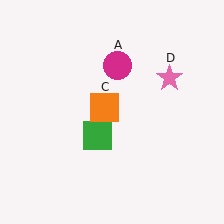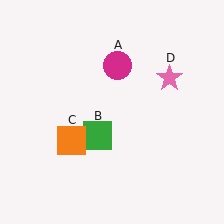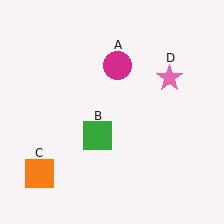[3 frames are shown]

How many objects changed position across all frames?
1 object changed position: orange square (object C).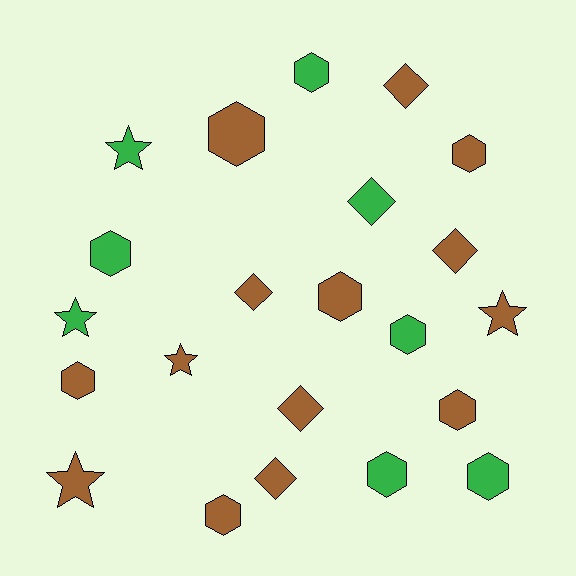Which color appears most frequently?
Brown, with 14 objects.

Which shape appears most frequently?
Hexagon, with 11 objects.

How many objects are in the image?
There are 22 objects.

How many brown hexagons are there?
There are 6 brown hexagons.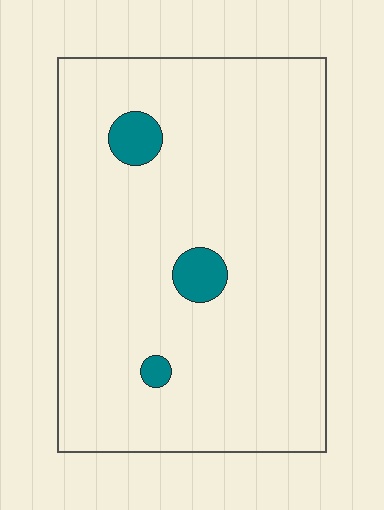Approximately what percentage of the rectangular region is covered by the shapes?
Approximately 5%.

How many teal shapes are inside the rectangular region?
3.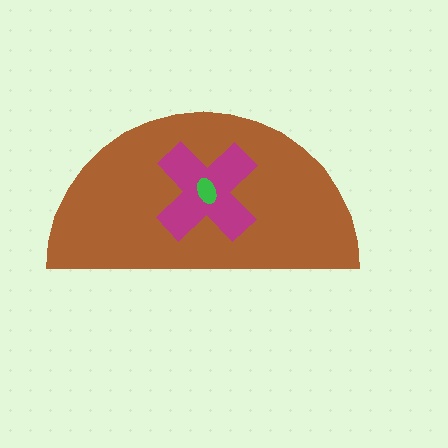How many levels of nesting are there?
3.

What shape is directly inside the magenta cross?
The green ellipse.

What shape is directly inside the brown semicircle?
The magenta cross.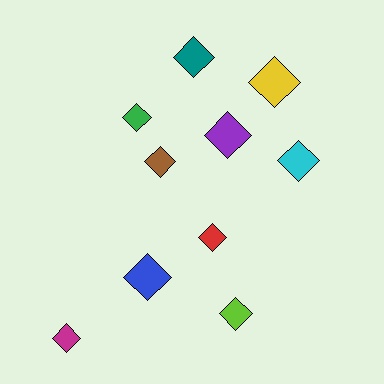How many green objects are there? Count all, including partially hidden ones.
There is 1 green object.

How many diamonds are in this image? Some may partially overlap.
There are 10 diamonds.